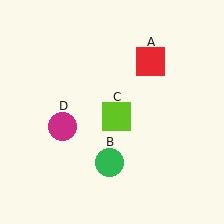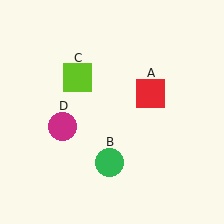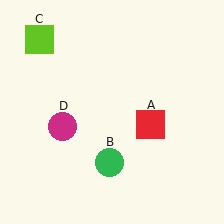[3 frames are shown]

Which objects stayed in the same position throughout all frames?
Green circle (object B) and magenta circle (object D) remained stationary.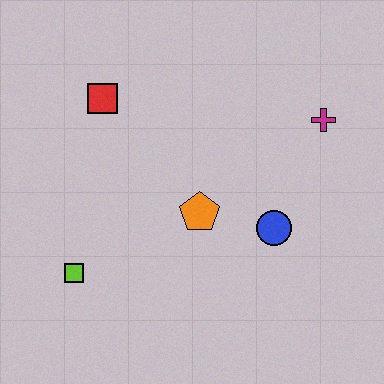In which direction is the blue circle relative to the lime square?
The blue circle is to the right of the lime square.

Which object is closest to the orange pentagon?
The blue circle is closest to the orange pentagon.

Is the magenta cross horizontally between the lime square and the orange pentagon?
No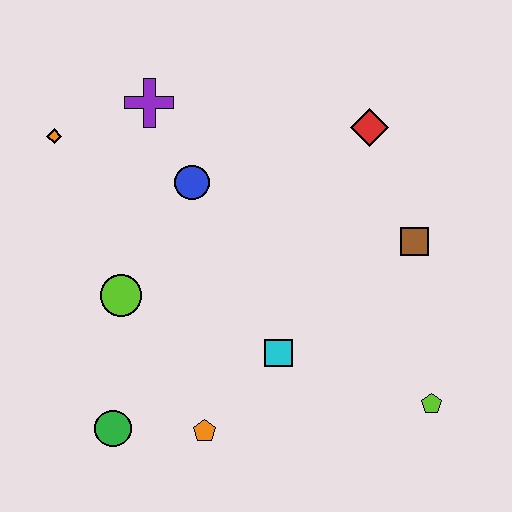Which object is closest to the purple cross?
The blue circle is closest to the purple cross.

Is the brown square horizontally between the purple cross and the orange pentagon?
No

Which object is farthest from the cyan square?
The orange diamond is farthest from the cyan square.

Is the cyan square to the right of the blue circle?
Yes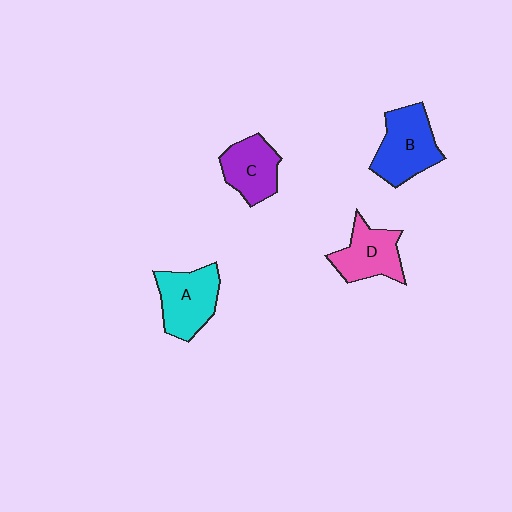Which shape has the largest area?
Shape B (blue).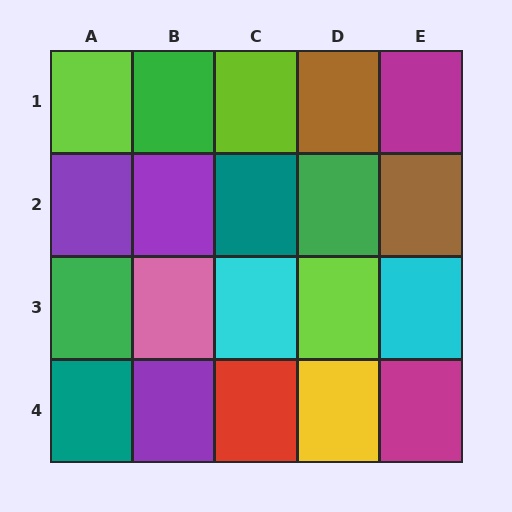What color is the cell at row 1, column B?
Green.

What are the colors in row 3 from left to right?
Green, pink, cyan, lime, cyan.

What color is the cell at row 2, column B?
Purple.